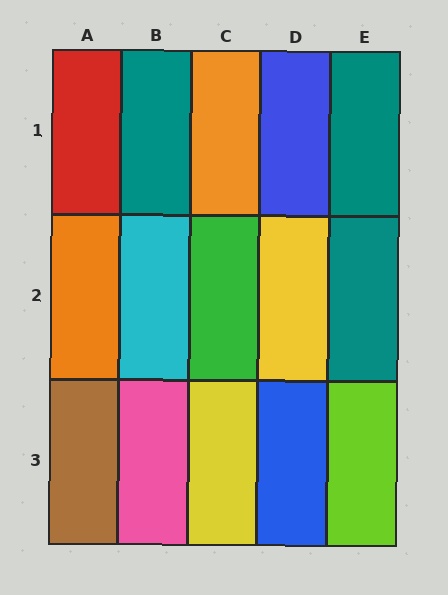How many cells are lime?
1 cell is lime.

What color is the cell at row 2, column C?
Green.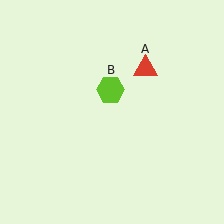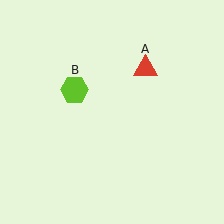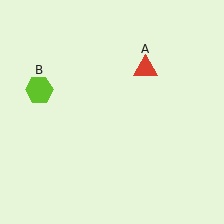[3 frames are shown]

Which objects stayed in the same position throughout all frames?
Red triangle (object A) remained stationary.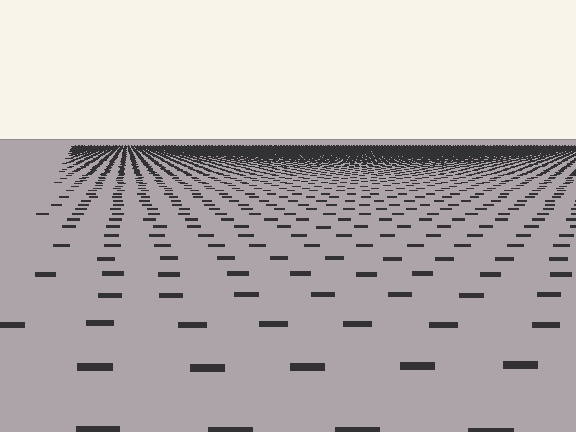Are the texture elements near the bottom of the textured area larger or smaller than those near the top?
Larger. Near the bottom, elements are closer to the viewer and appear at a bigger on-screen size.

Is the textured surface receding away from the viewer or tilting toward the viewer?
The surface is receding away from the viewer. Texture elements get smaller and denser toward the top.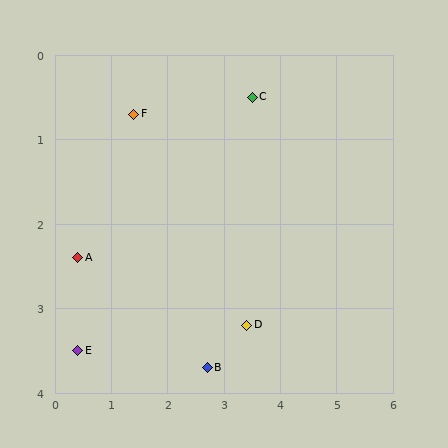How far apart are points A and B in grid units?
Points A and B are about 2.6 grid units apart.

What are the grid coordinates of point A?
Point A is at approximately (0.4, 2.4).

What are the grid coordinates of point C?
Point C is at approximately (3.5, 0.5).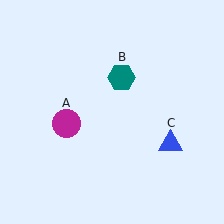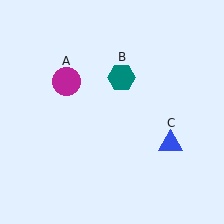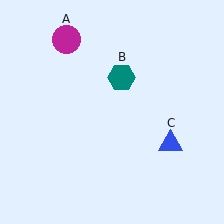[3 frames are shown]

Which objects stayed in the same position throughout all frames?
Teal hexagon (object B) and blue triangle (object C) remained stationary.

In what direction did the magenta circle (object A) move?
The magenta circle (object A) moved up.